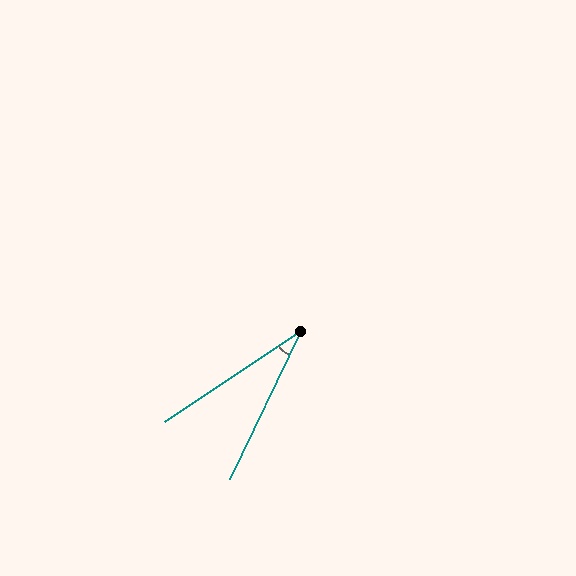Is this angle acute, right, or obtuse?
It is acute.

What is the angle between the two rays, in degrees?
Approximately 30 degrees.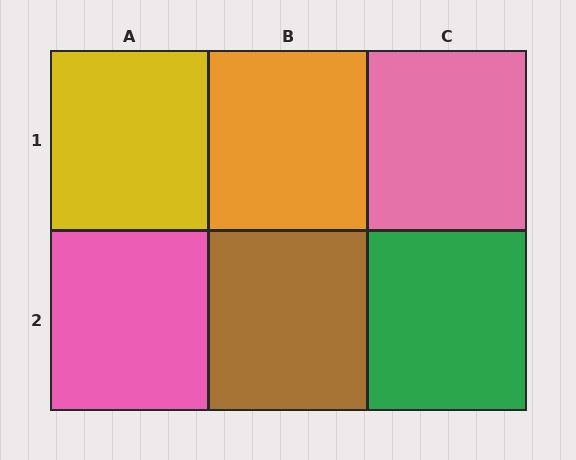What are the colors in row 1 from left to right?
Yellow, orange, pink.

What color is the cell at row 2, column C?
Green.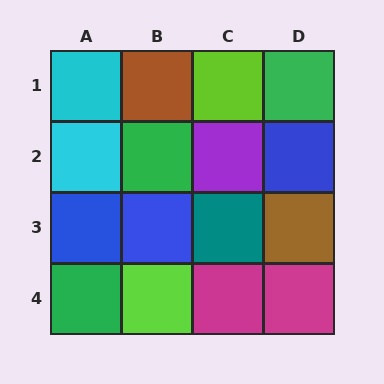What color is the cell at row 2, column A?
Cyan.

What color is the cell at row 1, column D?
Green.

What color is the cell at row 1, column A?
Cyan.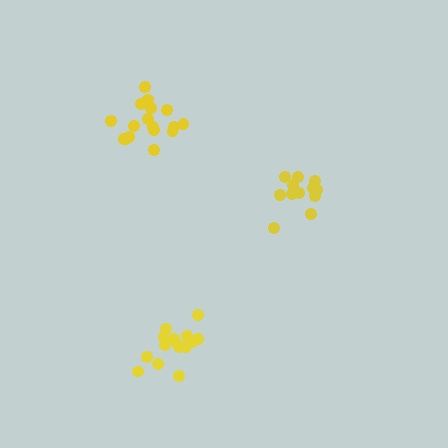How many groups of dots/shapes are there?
There are 3 groups.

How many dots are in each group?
Group 1: 12 dots, Group 2: 16 dots, Group 3: 17 dots (45 total).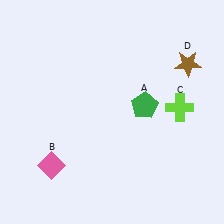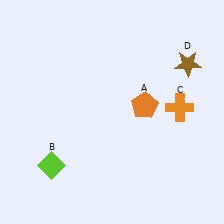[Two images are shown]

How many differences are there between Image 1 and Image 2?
There are 3 differences between the two images.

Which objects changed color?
A changed from green to orange. B changed from pink to lime. C changed from lime to orange.